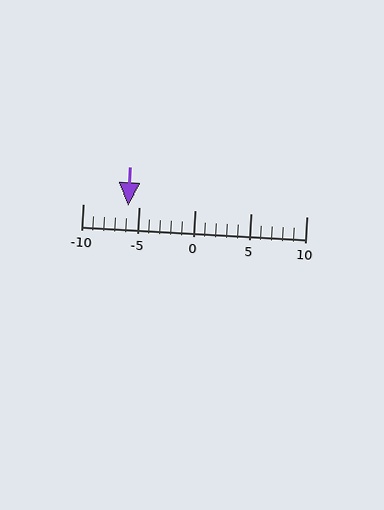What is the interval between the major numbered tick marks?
The major tick marks are spaced 5 units apart.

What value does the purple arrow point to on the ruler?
The purple arrow points to approximately -6.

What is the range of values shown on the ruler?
The ruler shows values from -10 to 10.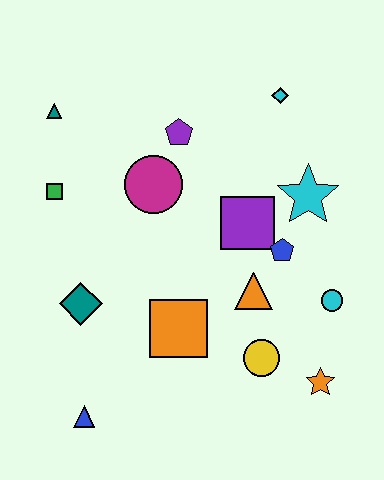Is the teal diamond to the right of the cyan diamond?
No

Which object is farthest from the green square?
The orange star is farthest from the green square.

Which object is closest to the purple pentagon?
The magenta circle is closest to the purple pentagon.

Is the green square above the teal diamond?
Yes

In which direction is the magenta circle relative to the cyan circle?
The magenta circle is to the left of the cyan circle.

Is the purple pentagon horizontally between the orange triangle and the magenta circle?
Yes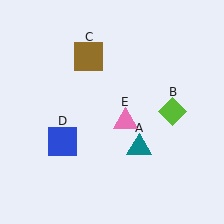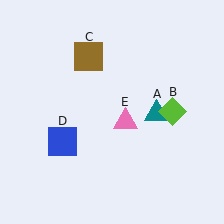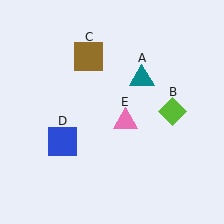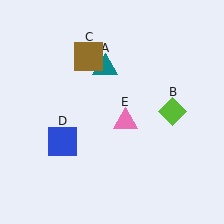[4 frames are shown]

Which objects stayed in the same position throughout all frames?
Lime diamond (object B) and brown square (object C) and blue square (object D) and pink triangle (object E) remained stationary.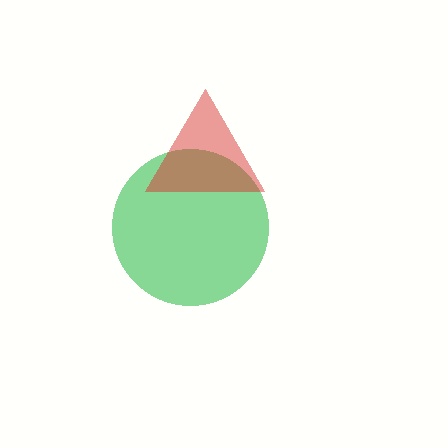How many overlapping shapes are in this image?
There are 2 overlapping shapes in the image.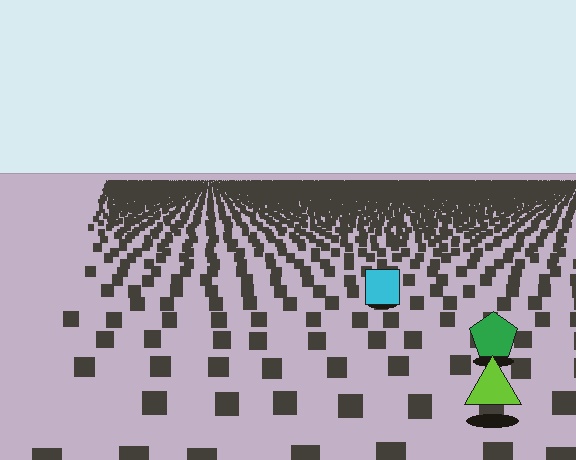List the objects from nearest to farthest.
From nearest to farthest: the lime triangle, the green pentagon, the cyan square.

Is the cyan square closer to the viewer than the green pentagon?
No. The green pentagon is closer — you can tell from the texture gradient: the ground texture is coarser near it.